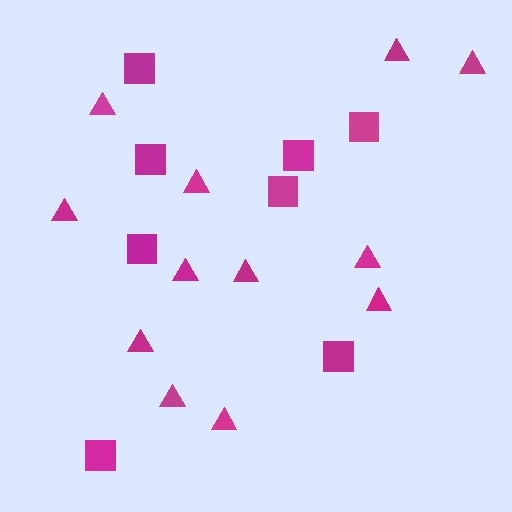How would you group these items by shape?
There are 2 groups: one group of triangles (12) and one group of squares (8).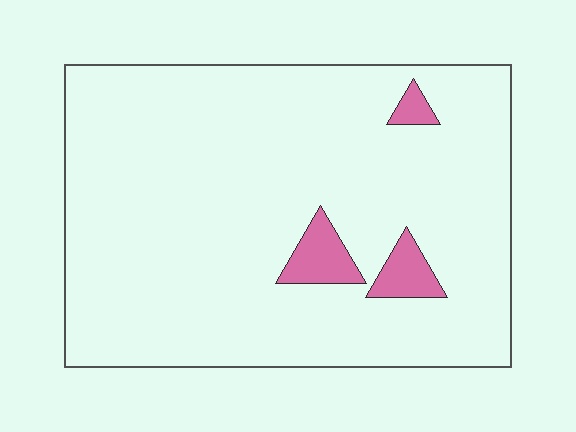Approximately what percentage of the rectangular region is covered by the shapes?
Approximately 5%.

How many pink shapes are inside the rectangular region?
3.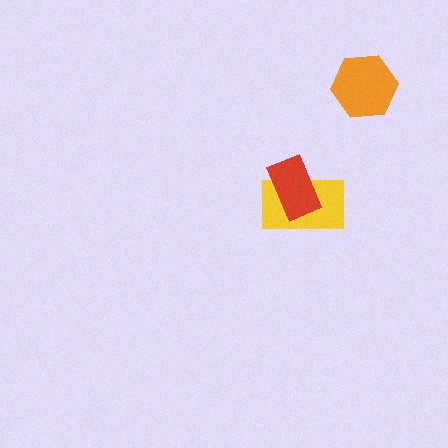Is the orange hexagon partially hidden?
No, no other shape covers it.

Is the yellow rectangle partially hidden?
Yes, it is partially covered by another shape.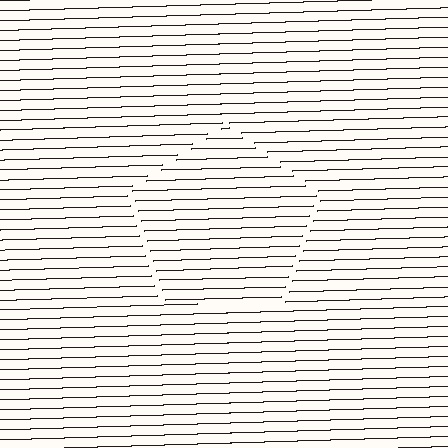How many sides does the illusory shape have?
5 sides — the line-ends trace a pentagon.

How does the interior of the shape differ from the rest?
The interior of the shape contains the same grating, shifted by half a period — the contour is defined by the phase discontinuity where line-ends from the inner and outer gratings abut.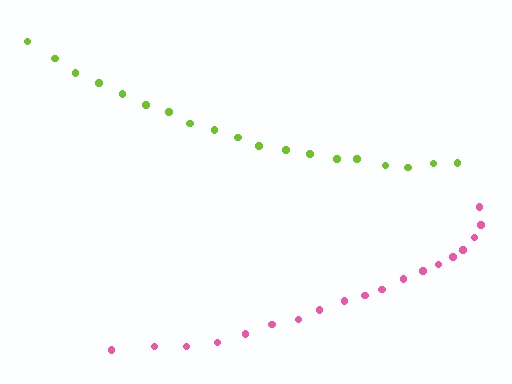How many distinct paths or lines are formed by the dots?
There are 2 distinct paths.